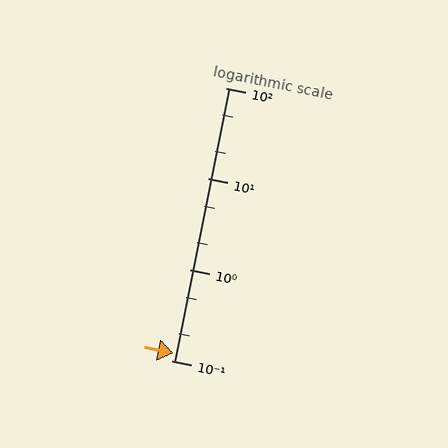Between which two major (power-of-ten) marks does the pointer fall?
The pointer is between 0.1 and 1.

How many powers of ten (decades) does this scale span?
The scale spans 3 decades, from 0.1 to 100.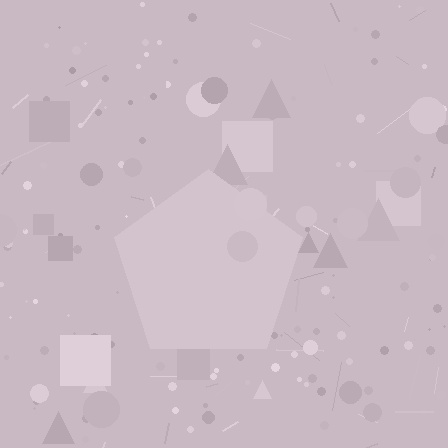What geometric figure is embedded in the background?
A pentagon is embedded in the background.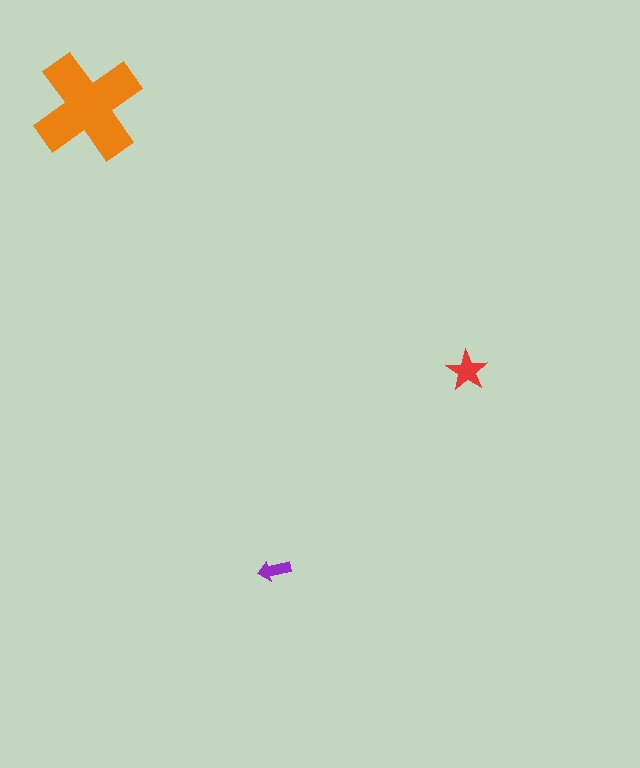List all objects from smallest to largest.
The purple arrow, the red star, the orange cross.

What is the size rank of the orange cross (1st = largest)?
1st.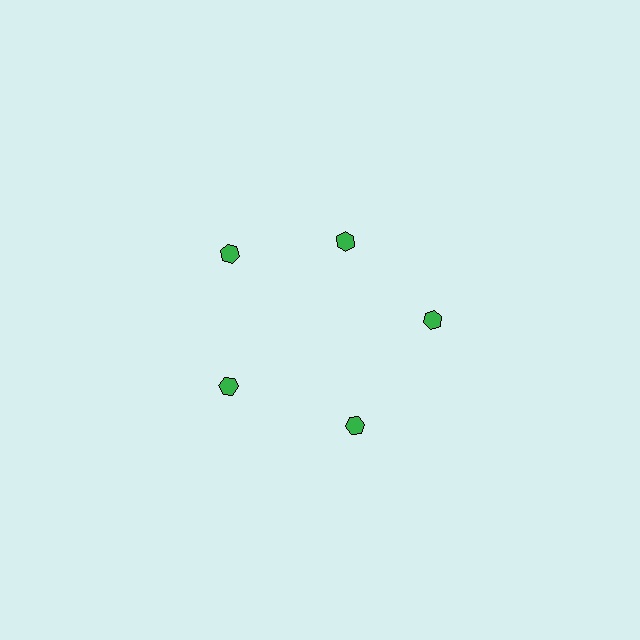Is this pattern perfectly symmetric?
No. The 5 green hexagons are arranged in a ring, but one element near the 1 o'clock position is pulled inward toward the center, breaking the 5-fold rotational symmetry.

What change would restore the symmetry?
The symmetry would be restored by moving it outward, back onto the ring so that all 5 hexagons sit at equal angles and equal distance from the center.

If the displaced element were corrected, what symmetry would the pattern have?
It would have 5-fold rotational symmetry — the pattern would map onto itself every 72 degrees.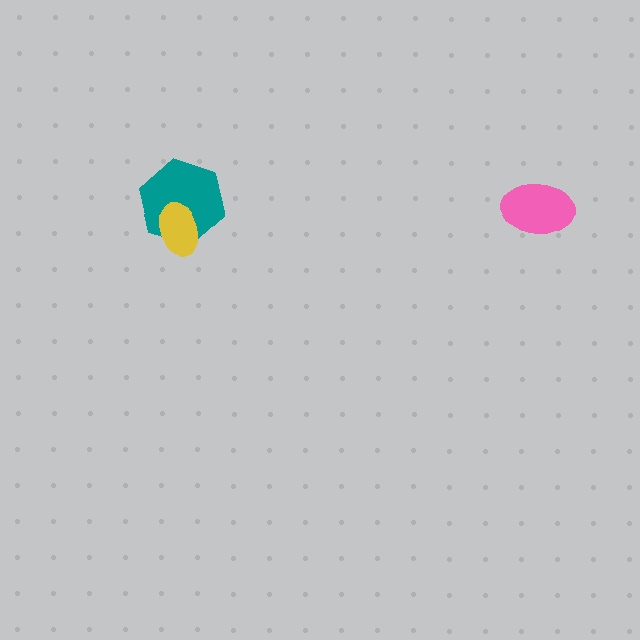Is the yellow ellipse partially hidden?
No, no other shape covers it.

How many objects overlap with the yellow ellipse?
1 object overlaps with the yellow ellipse.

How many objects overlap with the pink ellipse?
0 objects overlap with the pink ellipse.